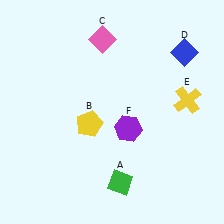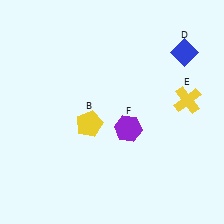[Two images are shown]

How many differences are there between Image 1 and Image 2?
There are 2 differences between the two images.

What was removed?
The pink diamond (C), the green diamond (A) were removed in Image 2.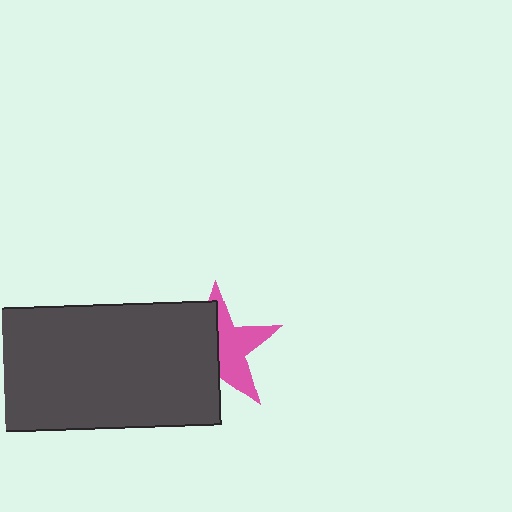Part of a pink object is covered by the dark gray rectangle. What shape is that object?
It is a star.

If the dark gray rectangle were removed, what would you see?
You would see the complete pink star.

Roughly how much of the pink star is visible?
About half of it is visible (roughly 51%).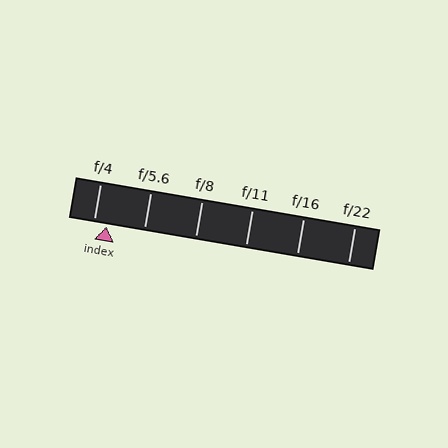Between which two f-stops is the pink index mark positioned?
The index mark is between f/4 and f/5.6.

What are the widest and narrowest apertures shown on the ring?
The widest aperture shown is f/4 and the narrowest is f/22.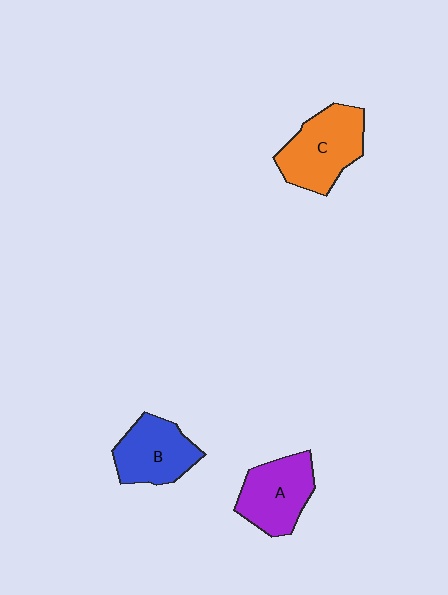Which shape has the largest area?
Shape C (orange).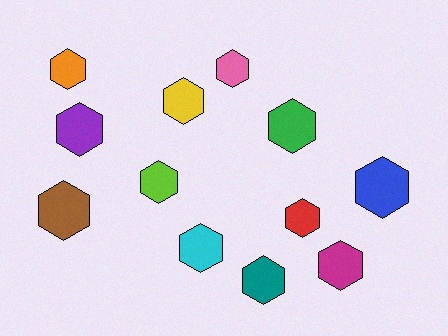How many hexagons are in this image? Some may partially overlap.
There are 12 hexagons.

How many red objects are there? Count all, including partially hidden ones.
There is 1 red object.